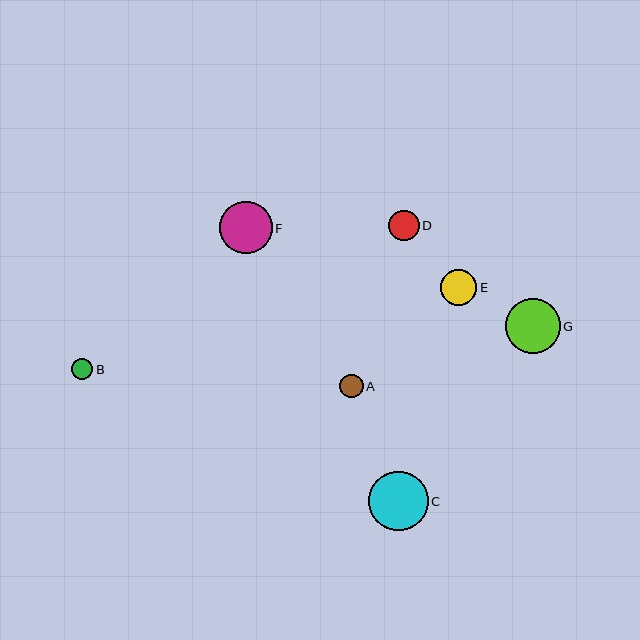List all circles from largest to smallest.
From largest to smallest: C, G, F, E, D, A, B.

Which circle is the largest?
Circle C is the largest with a size of approximately 60 pixels.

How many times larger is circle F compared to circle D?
Circle F is approximately 1.7 times the size of circle D.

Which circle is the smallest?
Circle B is the smallest with a size of approximately 22 pixels.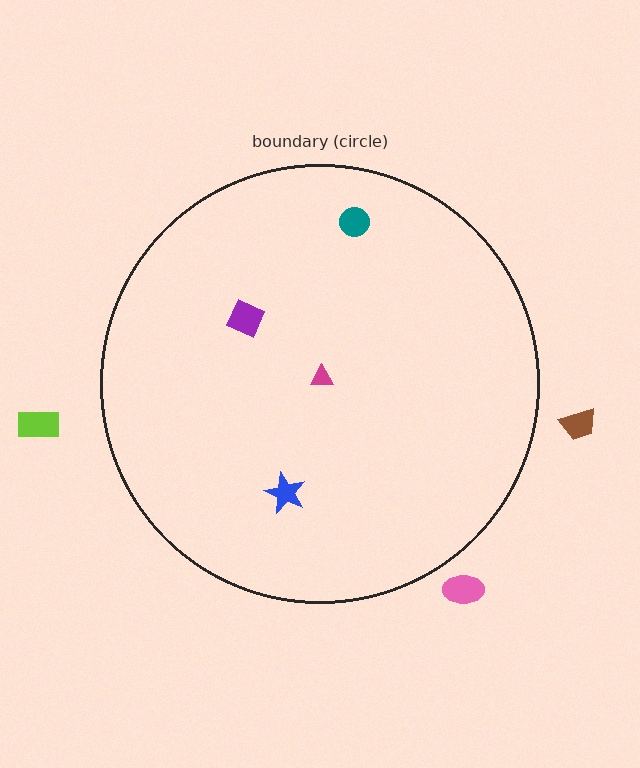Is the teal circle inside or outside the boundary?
Inside.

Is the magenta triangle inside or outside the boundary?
Inside.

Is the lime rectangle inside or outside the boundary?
Outside.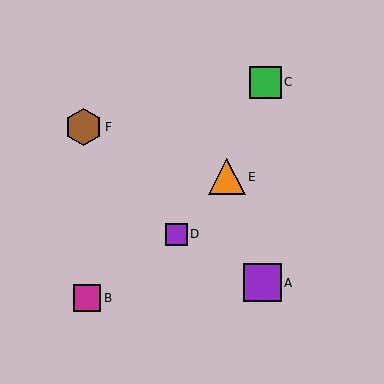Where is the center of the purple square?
The center of the purple square is at (176, 234).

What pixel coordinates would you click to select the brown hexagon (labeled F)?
Click at (83, 127) to select the brown hexagon F.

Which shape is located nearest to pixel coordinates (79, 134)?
The brown hexagon (labeled F) at (83, 127) is nearest to that location.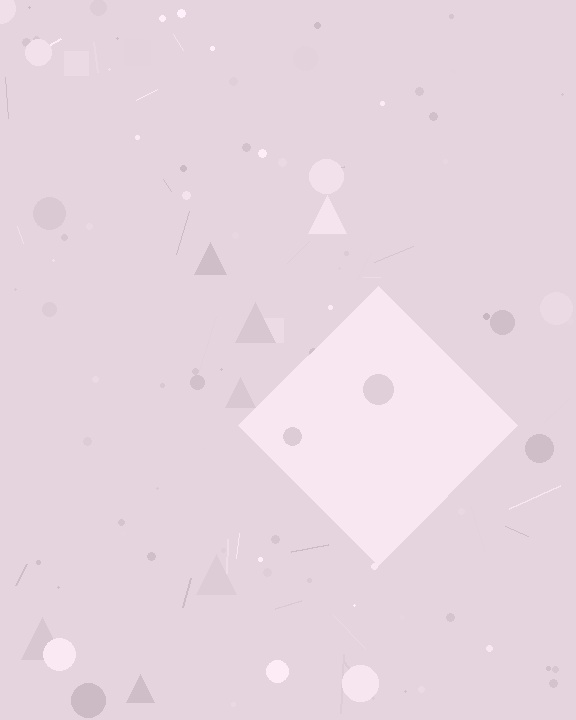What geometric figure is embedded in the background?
A diamond is embedded in the background.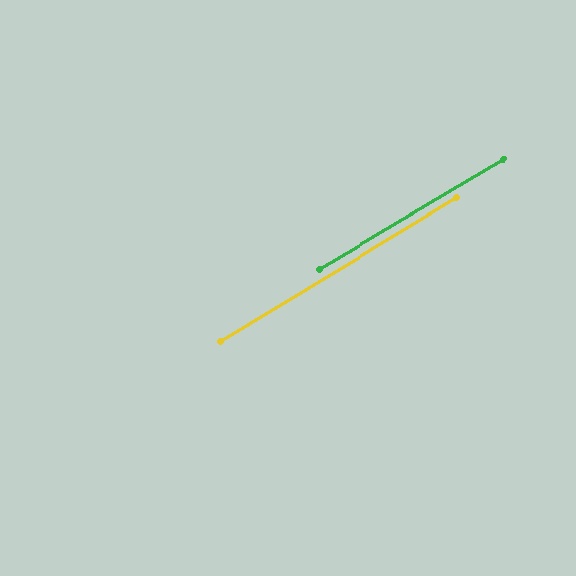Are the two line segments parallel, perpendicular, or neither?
Parallel — their directions differ by only 0.6°.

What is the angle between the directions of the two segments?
Approximately 1 degree.